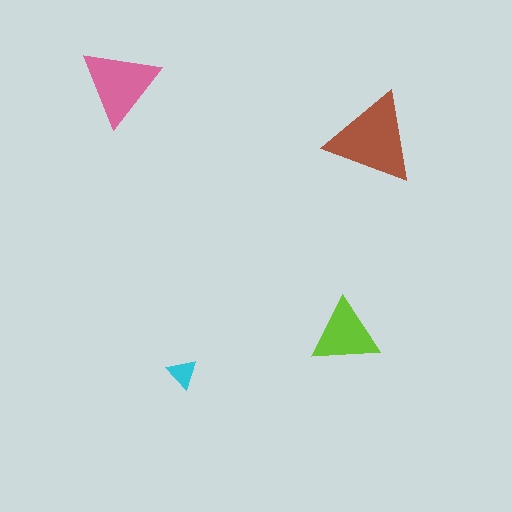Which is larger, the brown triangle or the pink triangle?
The brown one.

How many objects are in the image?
There are 4 objects in the image.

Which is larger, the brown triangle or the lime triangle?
The brown one.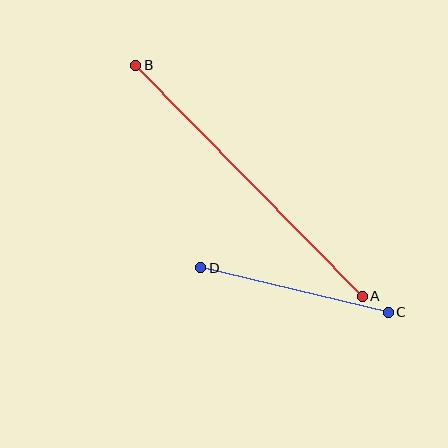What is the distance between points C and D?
The distance is approximately 193 pixels.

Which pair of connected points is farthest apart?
Points A and B are farthest apart.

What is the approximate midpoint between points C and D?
The midpoint is at approximately (295, 290) pixels.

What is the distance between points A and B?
The distance is approximately 324 pixels.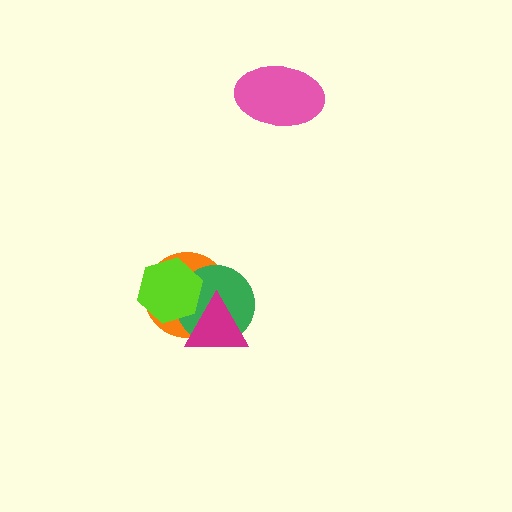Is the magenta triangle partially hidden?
Yes, it is partially covered by another shape.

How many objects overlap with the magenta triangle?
3 objects overlap with the magenta triangle.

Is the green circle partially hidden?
Yes, it is partially covered by another shape.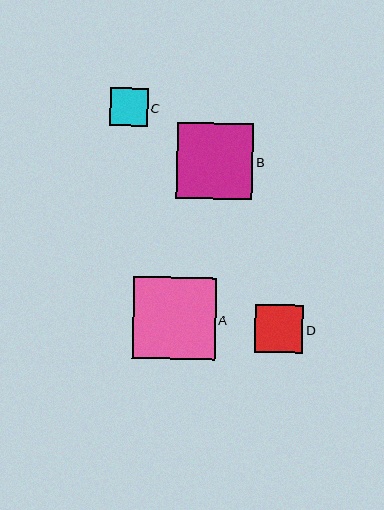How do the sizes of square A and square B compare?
Square A and square B are approximately the same size.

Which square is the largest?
Square A is the largest with a size of approximately 82 pixels.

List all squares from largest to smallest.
From largest to smallest: A, B, D, C.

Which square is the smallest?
Square C is the smallest with a size of approximately 38 pixels.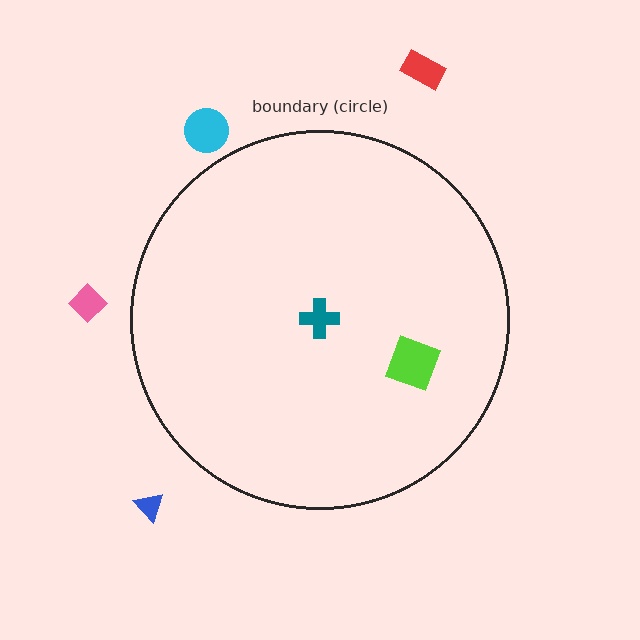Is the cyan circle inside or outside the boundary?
Outside.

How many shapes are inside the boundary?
2 inside, 4 outside.